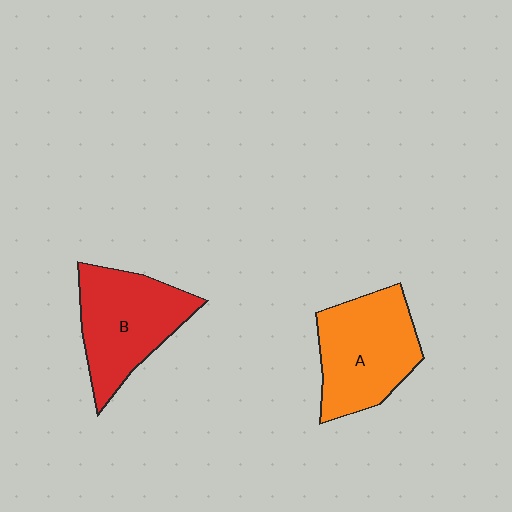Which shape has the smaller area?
Shape B (red).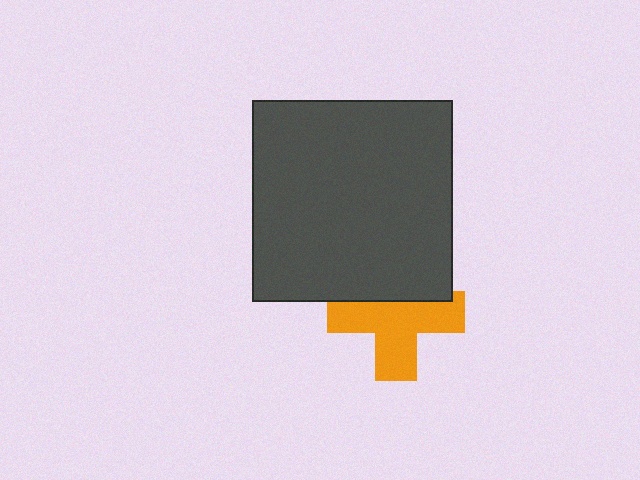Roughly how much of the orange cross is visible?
Most of it is visible (roughly 67%).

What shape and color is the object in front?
The object in front is a dark gray square.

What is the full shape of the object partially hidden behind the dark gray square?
The partially hidden object is an orange cross.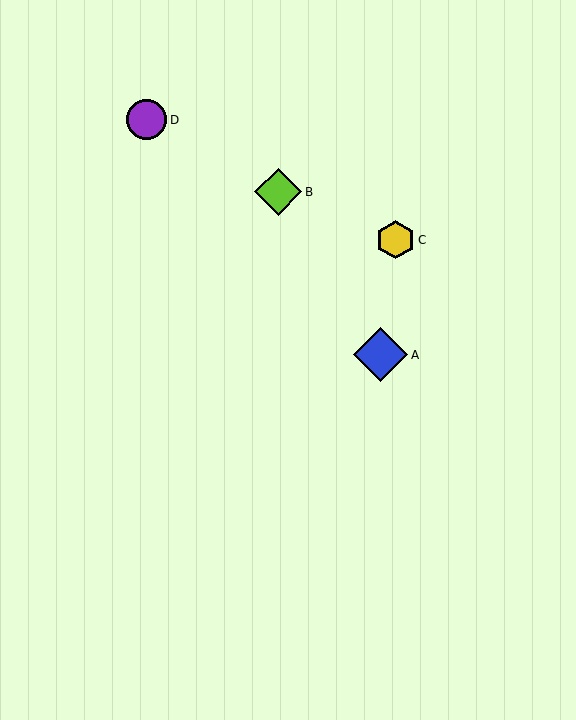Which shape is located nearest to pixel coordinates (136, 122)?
The purple circle (labeled D) at (147, 120) is nearest to that location.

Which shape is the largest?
The blue diamond (labeled A) is the largest.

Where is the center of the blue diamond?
The center of the blue diamond is at (380, 355).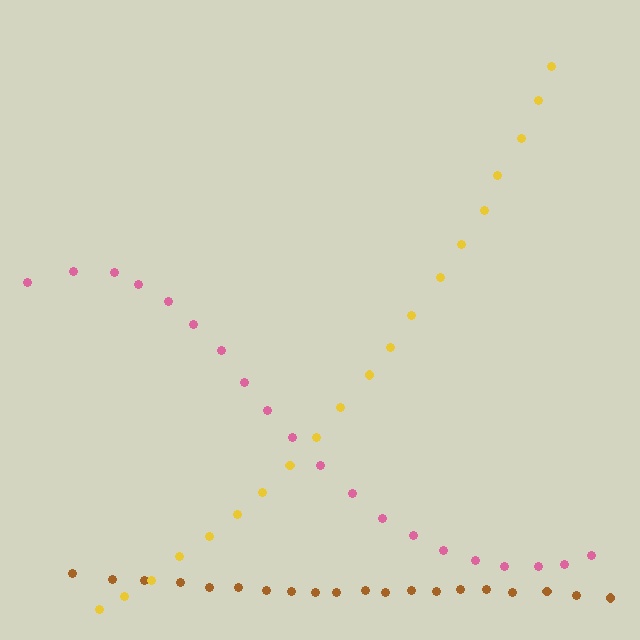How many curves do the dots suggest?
There are 3 distinct paths.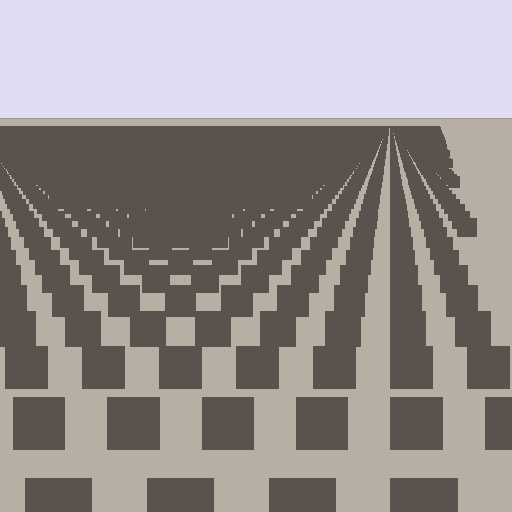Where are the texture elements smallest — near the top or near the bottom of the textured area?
Near the top.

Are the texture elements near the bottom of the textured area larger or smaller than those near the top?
Larger. Near the bottom, elements are closer to the viewer and appear at a bigger on-screen size.